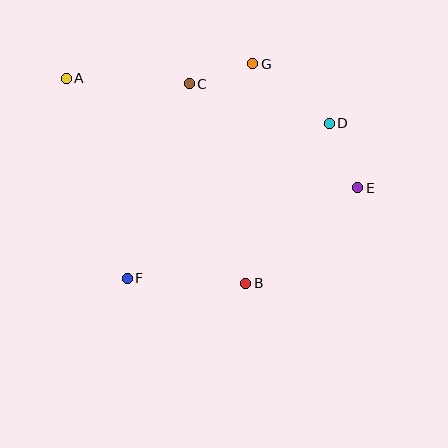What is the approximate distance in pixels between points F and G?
The distance between F and G is approximately 249 pixels.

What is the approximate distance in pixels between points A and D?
The distance between A and D is approximately 267 pixels.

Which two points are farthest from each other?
Points A and E are farthest from each other.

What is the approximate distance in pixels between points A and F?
The distance between A and F is approximately 209 pixels.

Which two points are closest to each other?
Points C and G are closest to each other.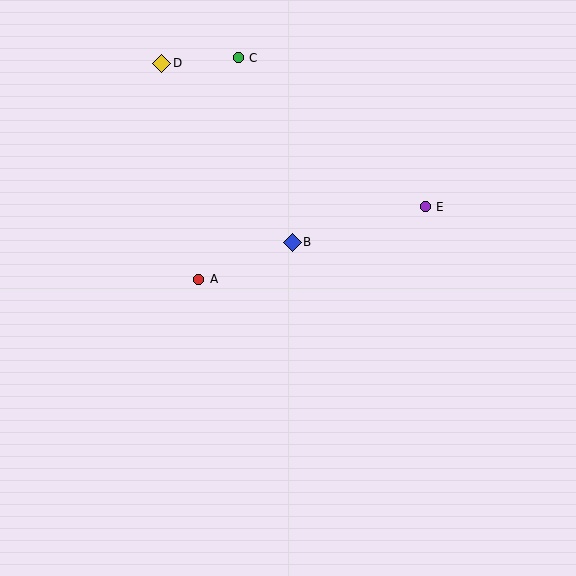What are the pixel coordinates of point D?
Point D is at (162, 63).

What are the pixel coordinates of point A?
Point A is at (199, 279).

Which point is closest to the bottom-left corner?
Point A is closest to the bottom-left corner.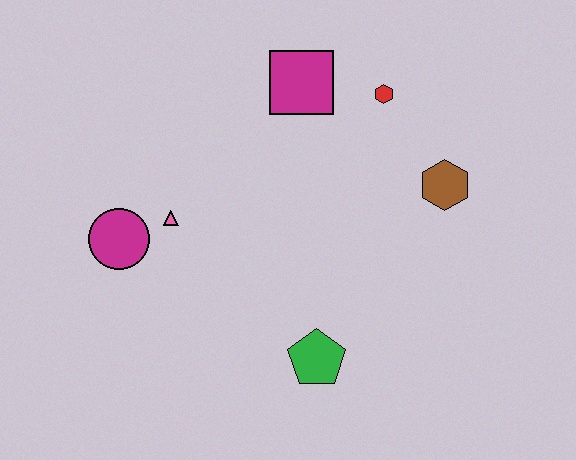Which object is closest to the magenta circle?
The pink triangle is closest to the magenta circle.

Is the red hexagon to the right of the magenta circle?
Yes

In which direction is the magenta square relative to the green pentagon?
The magenta square is above the green pentagon.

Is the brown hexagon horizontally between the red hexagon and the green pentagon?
No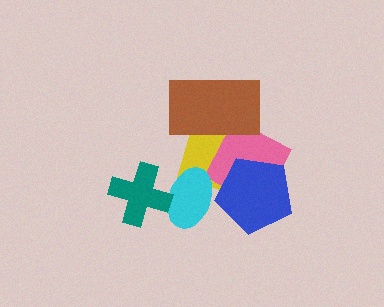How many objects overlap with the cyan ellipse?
4 objects overlap with the cyan ellipse.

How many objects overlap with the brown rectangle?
2 objects overlap with the brown rectangle.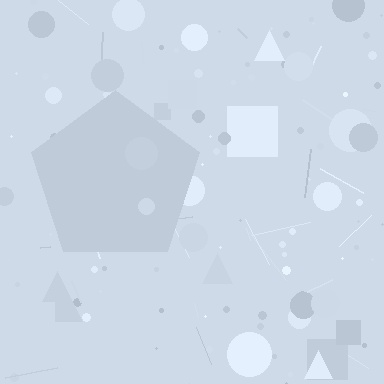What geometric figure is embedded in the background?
A pentagon is embedded in the background.